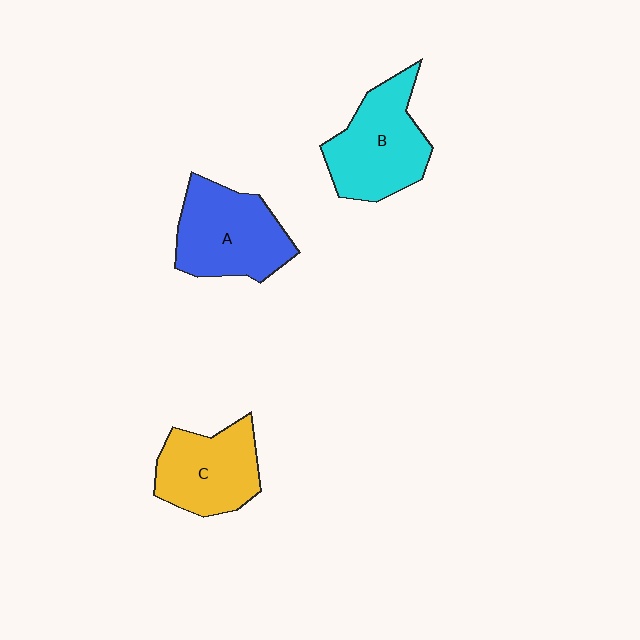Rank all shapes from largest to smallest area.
From largest to smallest: B (cyan), A (blue), C (yellow).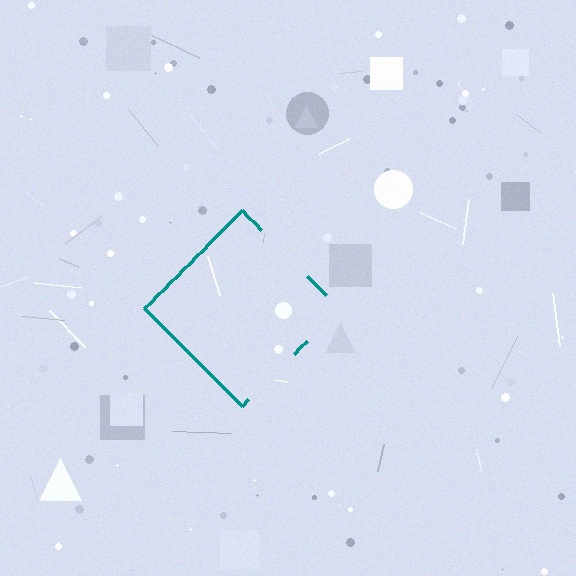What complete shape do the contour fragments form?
The contour fragments form a diamond.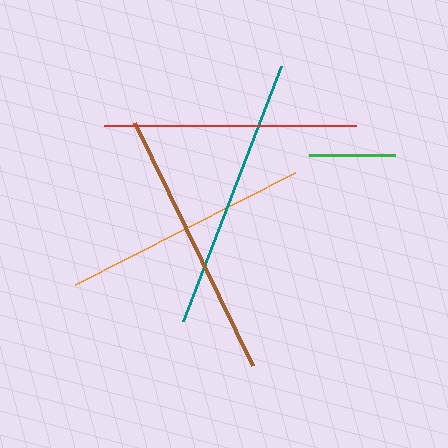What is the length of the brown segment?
The brown segment is approximately 270 pixels long.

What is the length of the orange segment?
The orange segment is approximately 247 pixels long.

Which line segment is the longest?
The teal line is the longest at approximately 273 pixels.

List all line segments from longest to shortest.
From longest to shortest: teal, brown, red, orange, green.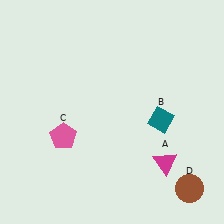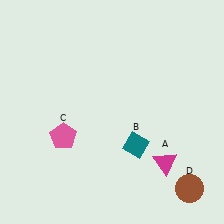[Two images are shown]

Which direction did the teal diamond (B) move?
The teal diamond (B) moved down.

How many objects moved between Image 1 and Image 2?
1 object moved between the two images.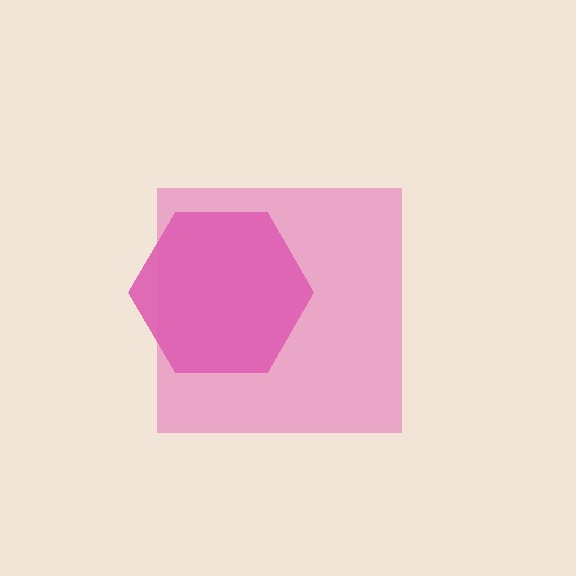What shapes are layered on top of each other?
The layered shapes are: a magenta hexagon, a pink square.